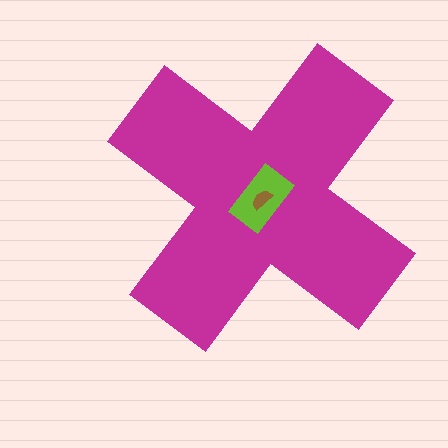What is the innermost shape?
The brown semicircle.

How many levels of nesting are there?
3.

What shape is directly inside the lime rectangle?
The brown semicircle.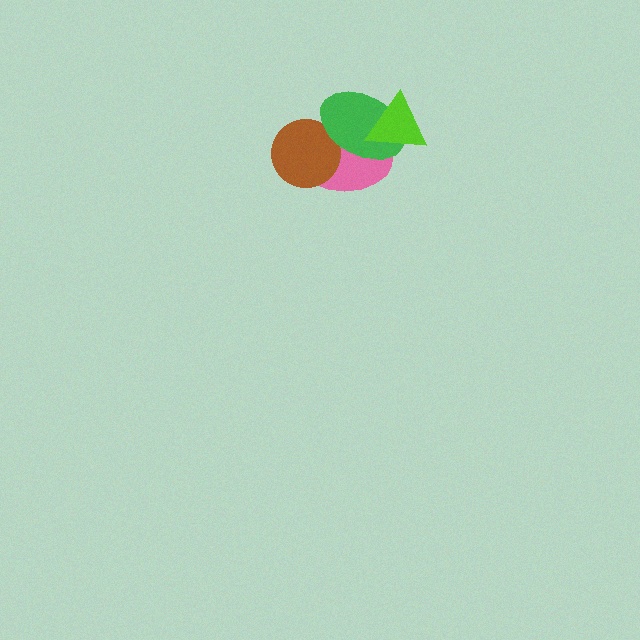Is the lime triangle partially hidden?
No, no other shape covers it.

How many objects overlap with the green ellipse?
3 objects overlap with the green ellipse.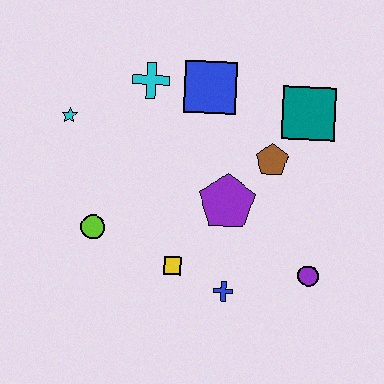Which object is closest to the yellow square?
The blue cross is closest to the yellow square.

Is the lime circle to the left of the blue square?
Yes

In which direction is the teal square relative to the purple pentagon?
The teal square is above the purple pentagon.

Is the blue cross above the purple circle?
No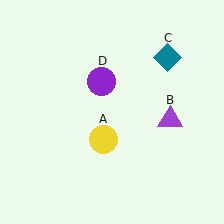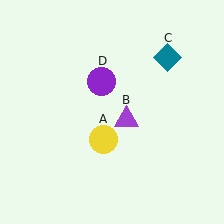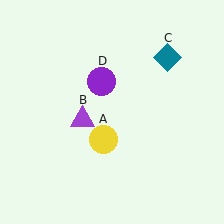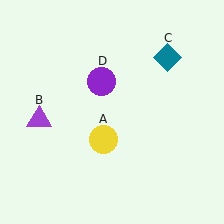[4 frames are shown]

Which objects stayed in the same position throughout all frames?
Yellow circle (object A) and teal diamond (object C) and purple circle (object D) remained stationary.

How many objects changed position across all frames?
1 object changed position: purple triangle (object B).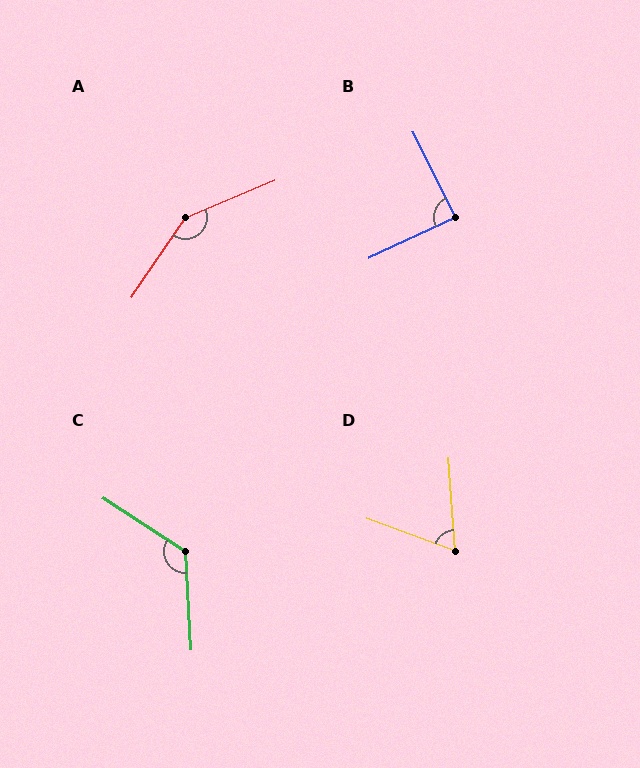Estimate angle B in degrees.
Approximately 88 degrees.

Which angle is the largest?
A, at approximately 147 degrees.